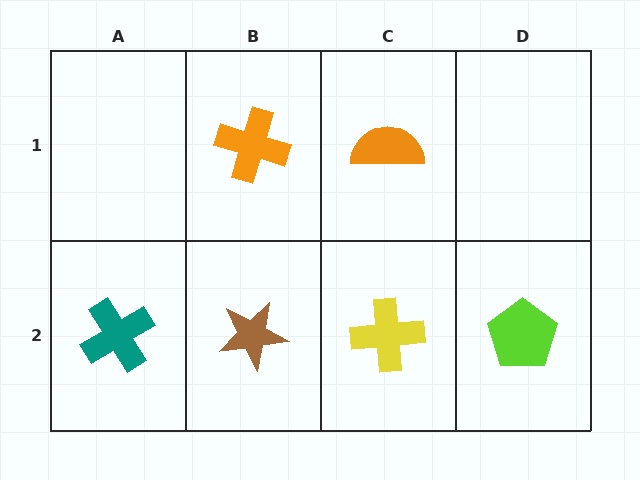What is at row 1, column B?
An orange cross.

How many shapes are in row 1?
2 shapes.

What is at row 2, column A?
A teal cross.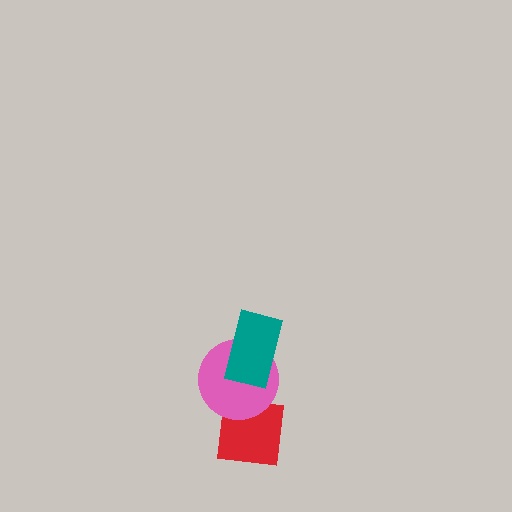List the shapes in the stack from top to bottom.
From top to bottom: the teal rectangle, the pink circle, the red square.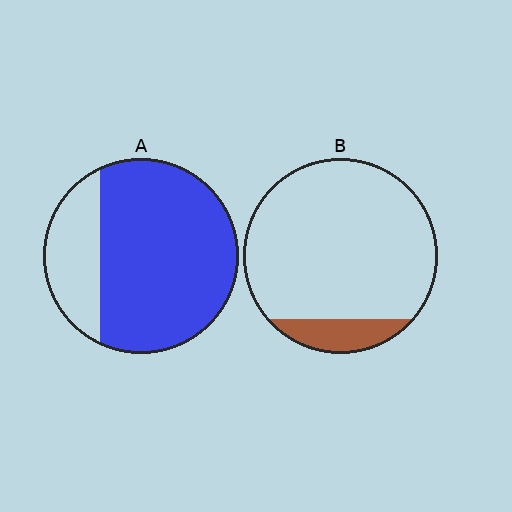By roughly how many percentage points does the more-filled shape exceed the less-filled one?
By roughly 65 percentage points (A over B).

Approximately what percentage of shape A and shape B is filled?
A is approximately 75% and B is approximately 10%.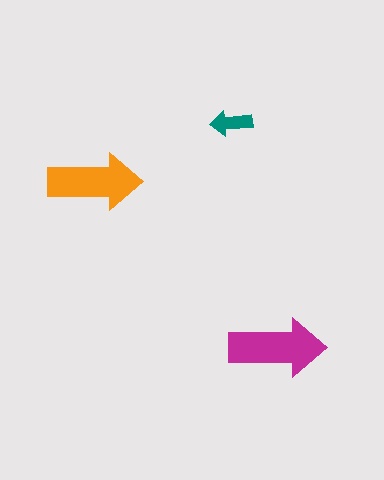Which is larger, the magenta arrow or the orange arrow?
The magenta one.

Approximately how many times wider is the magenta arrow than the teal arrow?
About 2.5 times wider.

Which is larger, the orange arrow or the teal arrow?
The orange one.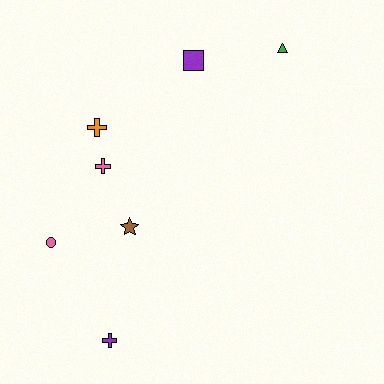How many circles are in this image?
There is 1 circle.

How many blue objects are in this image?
There are no blue objects.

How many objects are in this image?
There are 7 objects.